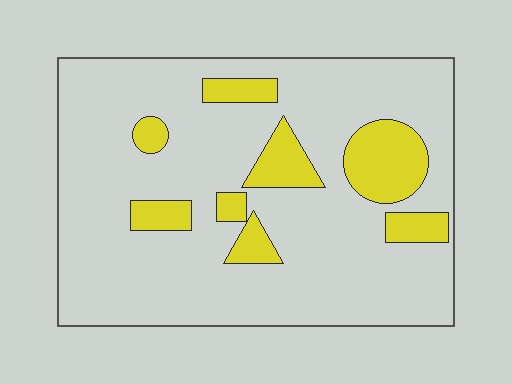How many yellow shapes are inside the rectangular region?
8.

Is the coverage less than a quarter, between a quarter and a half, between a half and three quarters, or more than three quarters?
Less than a quarter.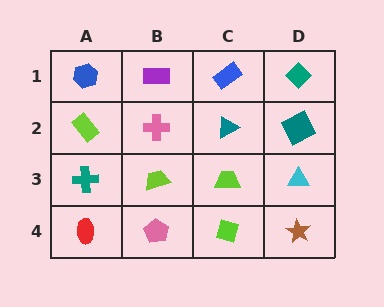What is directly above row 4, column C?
A lime trapezoid.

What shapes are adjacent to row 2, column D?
A teal diamond (row 1, column D), a cyan triangle (row 3, column D), a teal triangle (row 2, column C).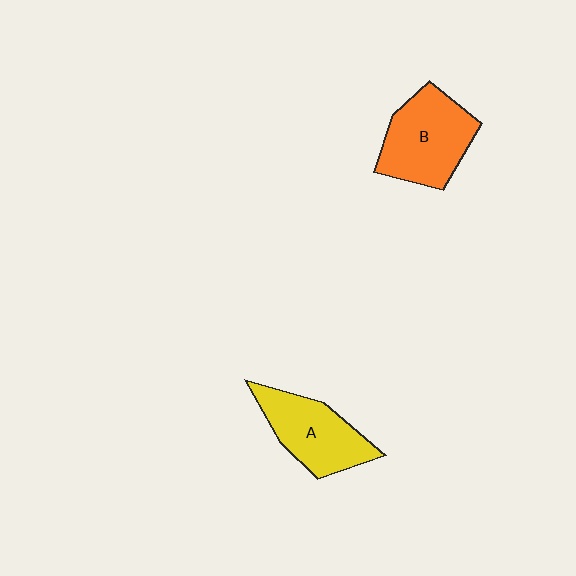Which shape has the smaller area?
Shape A (yellow).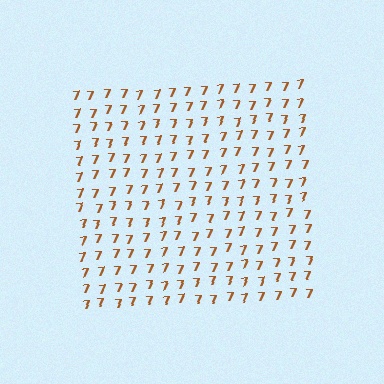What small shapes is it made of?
It is made of small digit 7's.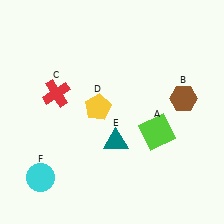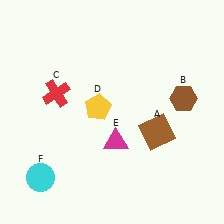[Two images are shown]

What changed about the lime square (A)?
In Image 1, A is lime. In Image 2, it changed to brown.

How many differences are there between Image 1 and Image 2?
There are 2 differences between the two images.